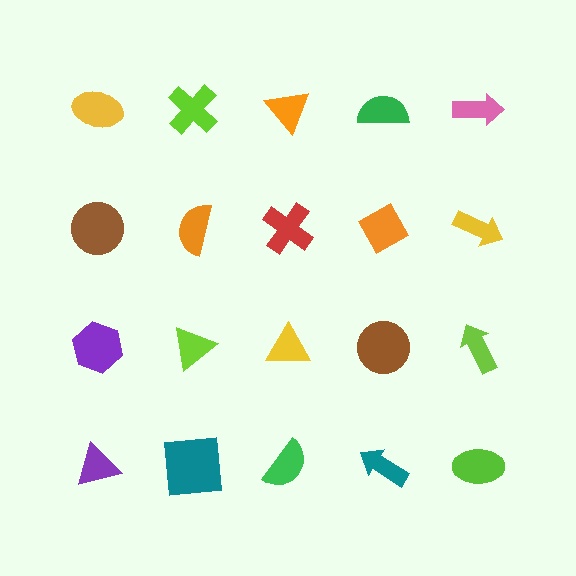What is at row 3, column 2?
A lime triangle.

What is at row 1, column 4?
A green semicircle.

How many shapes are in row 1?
5 shapes.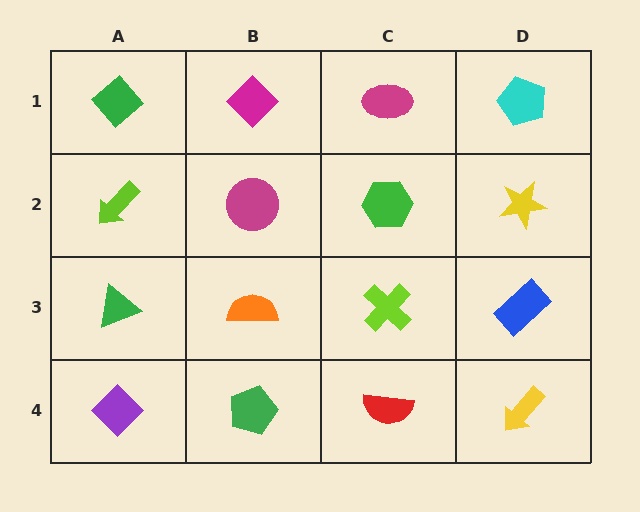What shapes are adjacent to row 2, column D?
A cyan pentagon (row 1, column D), a blue rectangle (row 3, column D), a green hexagon (row 2, column C).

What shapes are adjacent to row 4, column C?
A lime cross (row 3, column C), a green pentagon (row 4, column B), a yellow arrow (row 4, column D).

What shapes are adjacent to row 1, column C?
A green hexagon (row 2, column C), a magenta diamond (row 1, column B), a cyan pentagon (row 1, column D).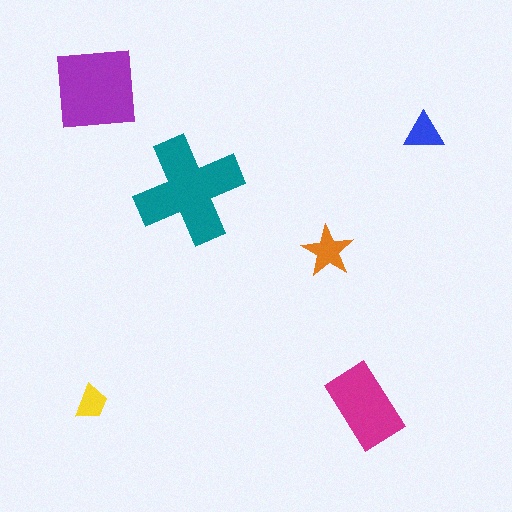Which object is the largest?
The teal cross.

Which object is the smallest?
The yellow trapezoid.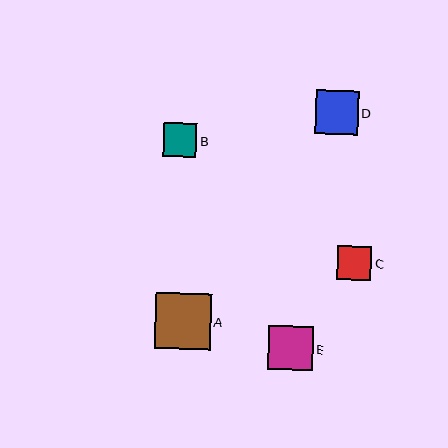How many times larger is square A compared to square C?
Square A is approximately 1.7 times the size of square C.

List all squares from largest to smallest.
From largest to smallest: A, E, D, C, B.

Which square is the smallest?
Square B is the smallest with a size of approximately 34 pixels.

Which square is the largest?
Square A is the largest with a size of approximately 56 pixels.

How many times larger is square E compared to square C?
Square E is approximately 1.3 times the size of square C.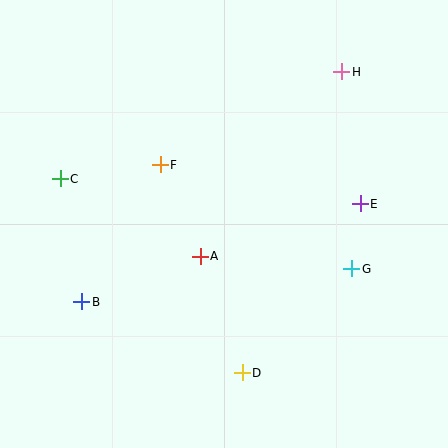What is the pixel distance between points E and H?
The distance between E and H is 133 pixels.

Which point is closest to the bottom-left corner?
Point B is closest to the bottom-left corner.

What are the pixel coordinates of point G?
Point G is at (352, 269).